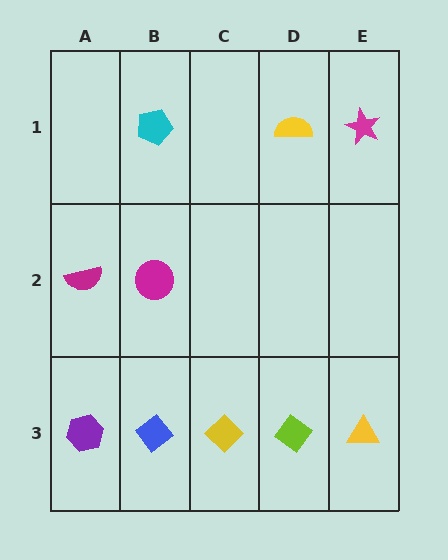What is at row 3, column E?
A yellow triangle.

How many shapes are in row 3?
5 shapes.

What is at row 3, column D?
A lime diamond.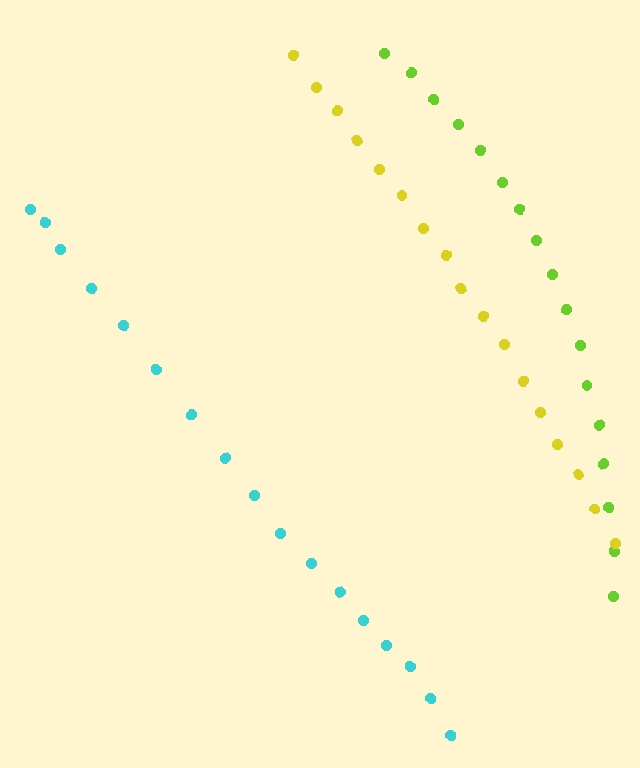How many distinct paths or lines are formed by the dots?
There are 3 distinct paths.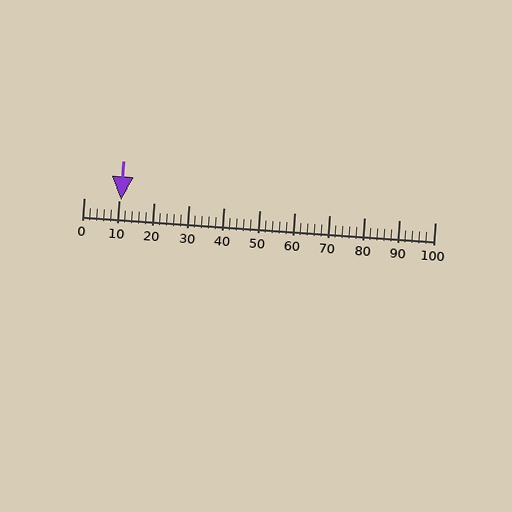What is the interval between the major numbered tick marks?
The major tick marks are spaced 10 units apart.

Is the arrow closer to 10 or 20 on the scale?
The arrow is closer to 10.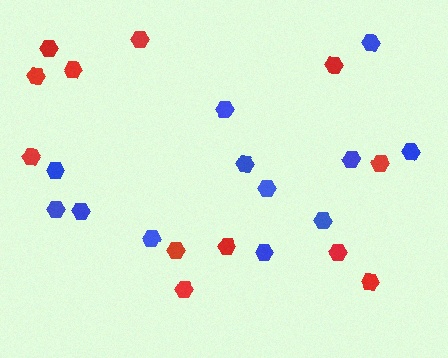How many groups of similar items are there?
There are 2 groups: one group of red hexagons (12) and one group of blue hexagons (12).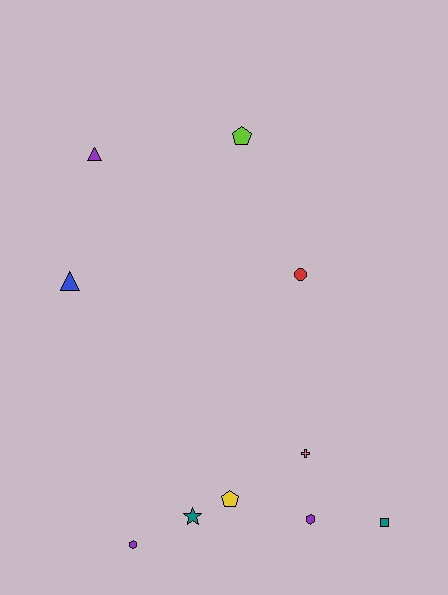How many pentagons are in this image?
There are 2 pentagons.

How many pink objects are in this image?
There is 1 pink object.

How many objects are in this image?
There are 10 objects.